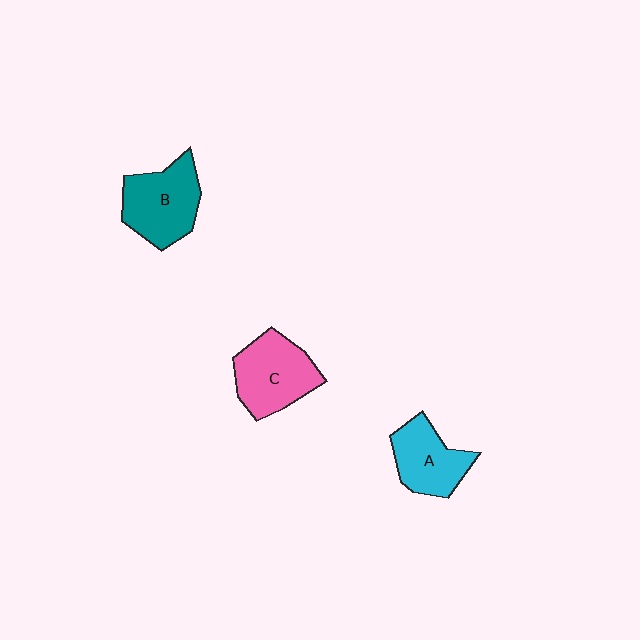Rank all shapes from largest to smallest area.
From largest to smallest: B (teal), C (pink), A (cyan).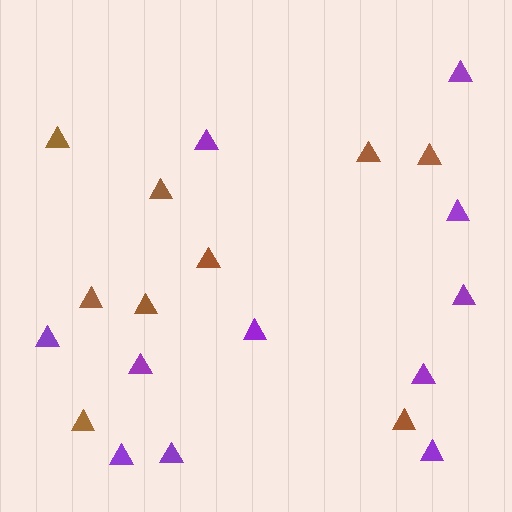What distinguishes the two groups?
There are 2 groups: one group of purple triangles (11) and one group of brown triangles (9).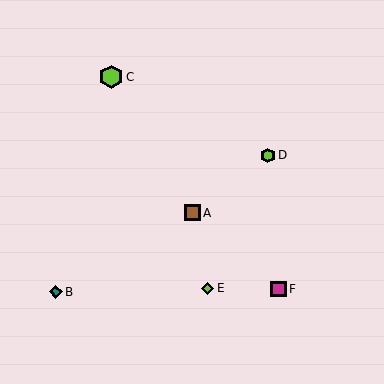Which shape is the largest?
The lime hexagon (labeled C) is the largest.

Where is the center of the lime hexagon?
The center of the lime hexagon is at (111, 77).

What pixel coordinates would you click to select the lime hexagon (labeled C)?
Click at (111, 77) to select the lime hexagon C.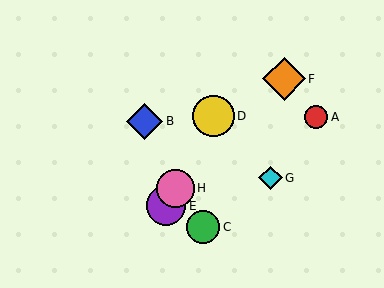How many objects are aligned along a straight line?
3 objects (D, E, H) are aligned along a straight line.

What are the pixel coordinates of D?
Object D is at (213, 116).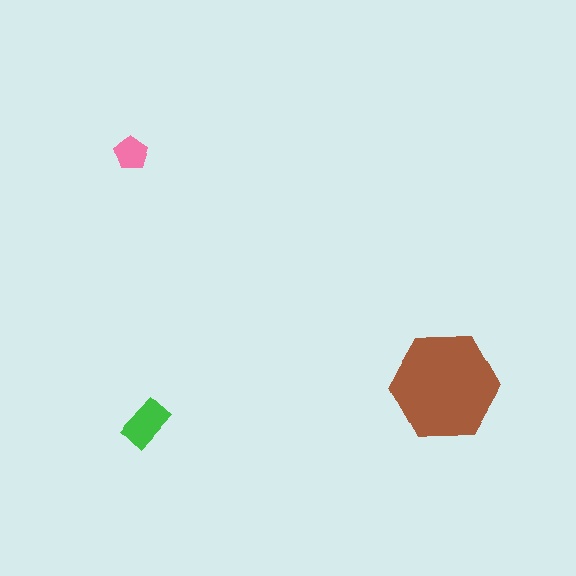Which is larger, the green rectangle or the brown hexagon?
The brown hexagon.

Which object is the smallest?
The pink pentagon.